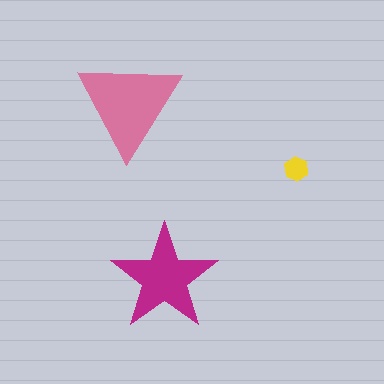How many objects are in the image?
There are 3 objects in the image.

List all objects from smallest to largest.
The yellow hexagon, the magenta star, the pink triangle.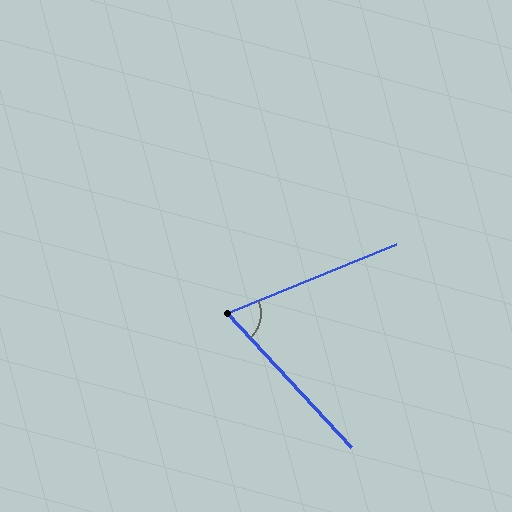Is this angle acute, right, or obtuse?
It is acute.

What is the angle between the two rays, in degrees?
Approximately 70 degrees.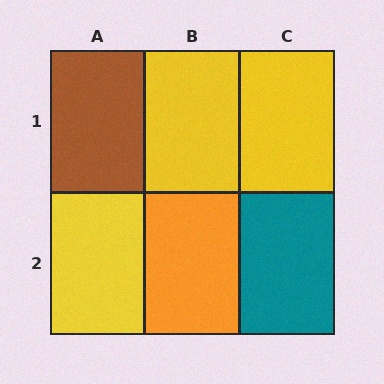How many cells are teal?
1 cell is teal.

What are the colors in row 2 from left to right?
Yellow, orange, teal.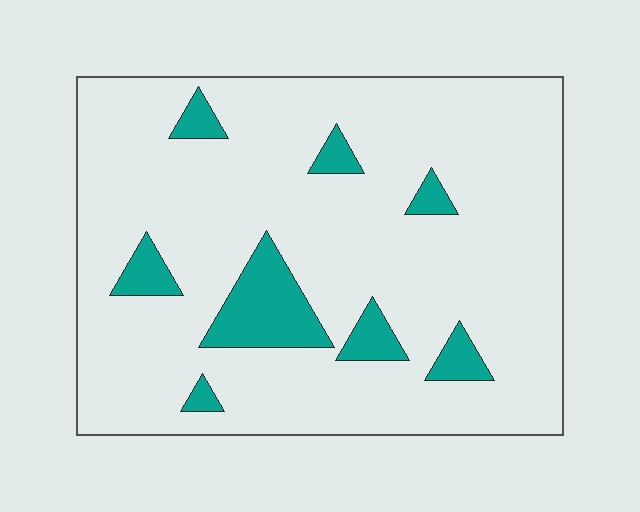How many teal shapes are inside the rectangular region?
8.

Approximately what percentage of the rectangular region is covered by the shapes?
Approximately 10%.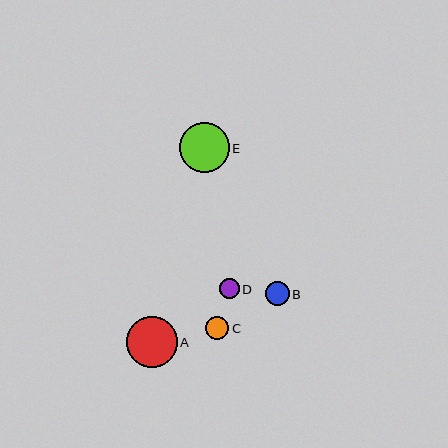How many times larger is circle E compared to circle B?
Circle E is approximately 2.1 times the size of circle B.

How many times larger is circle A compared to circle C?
Circle A is approximately 2.2 times the size of circle C.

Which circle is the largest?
Circle A is the largest with a size of approximately 51 pixels.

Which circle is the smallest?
Circle D is the smallest with a size of approximately 20 pixels.